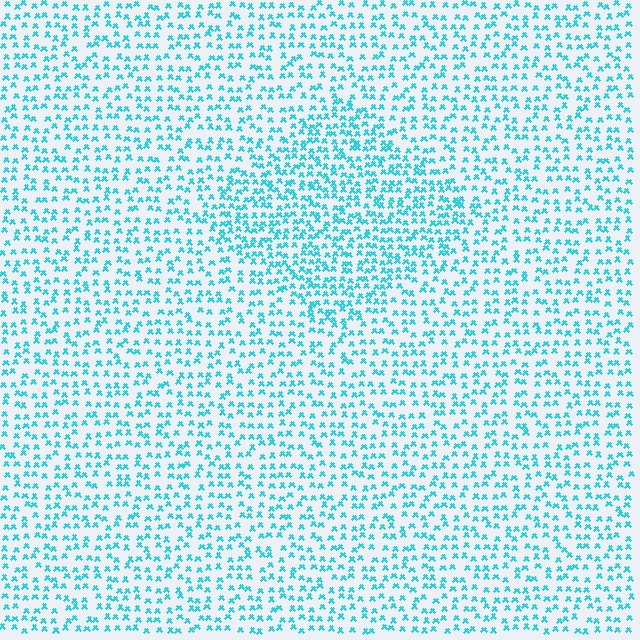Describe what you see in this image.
The image contains small cyan elements arranged at two different densities. A diamond-shaped region is visible where the elements are more densely packed than the surrounding area.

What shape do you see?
I see a diamond.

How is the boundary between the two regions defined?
The boundary is defined by a change in element density (approximately 1.6x ratio). All elements are the same color, size, and shape.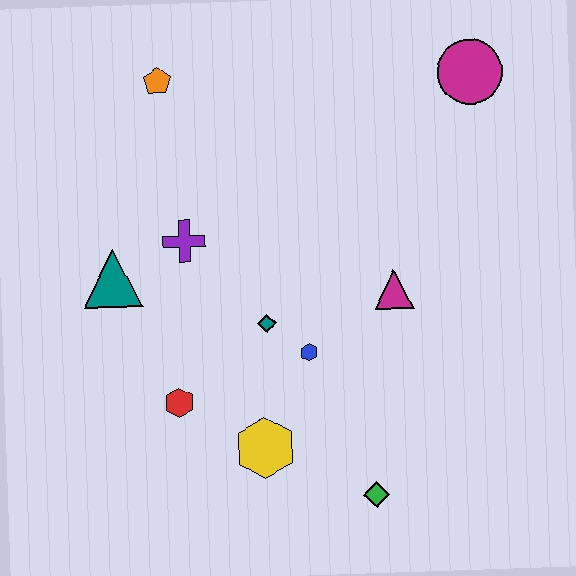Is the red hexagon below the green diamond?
No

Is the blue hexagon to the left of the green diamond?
Yes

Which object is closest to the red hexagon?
The yellow hexagon is closest to the red hexagon.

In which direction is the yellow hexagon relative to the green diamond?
The yellow hexagon is to the left of the green diamond.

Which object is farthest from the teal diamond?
The magenta circle is farthest from the teal diamond.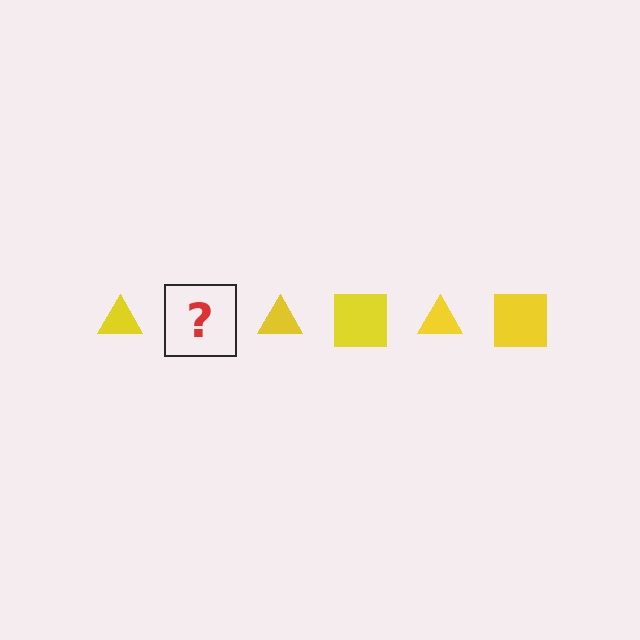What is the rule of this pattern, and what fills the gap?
The rule is that the pattern cycles through triangle, square shapes in yellow. The gap should be filled with a yellow square.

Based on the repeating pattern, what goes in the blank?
The blank should be a yellow square.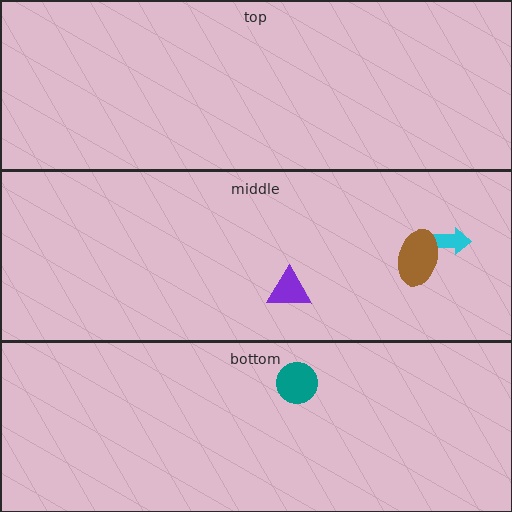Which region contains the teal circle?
The bottom region.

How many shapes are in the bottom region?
1.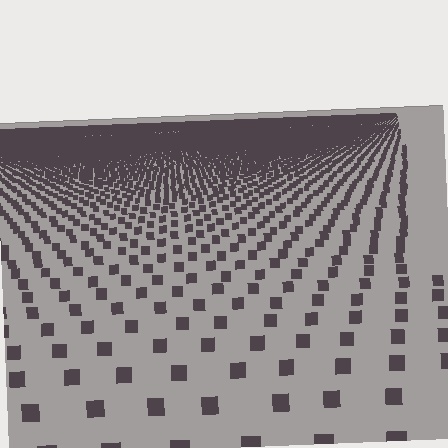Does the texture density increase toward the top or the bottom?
Density increases toward the top.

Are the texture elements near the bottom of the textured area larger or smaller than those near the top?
Larger. Near the bottom, elements are closer to the viewer and appear at a bigger on-screen size.